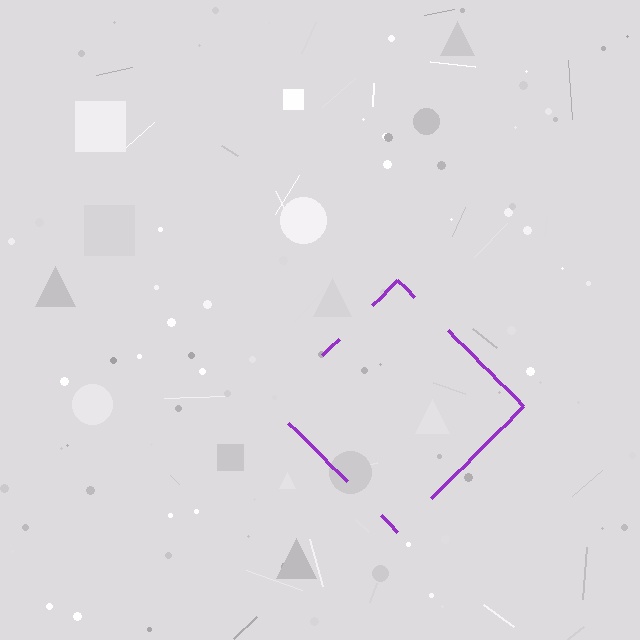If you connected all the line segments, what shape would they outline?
They would outline a diamond.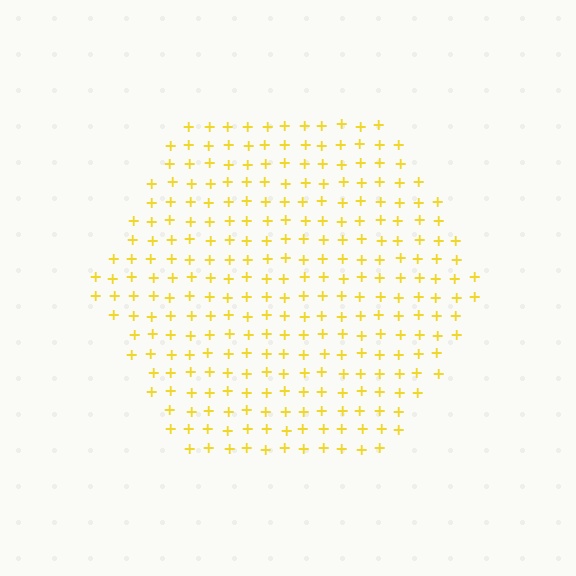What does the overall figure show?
The overall figure shows a hexagon.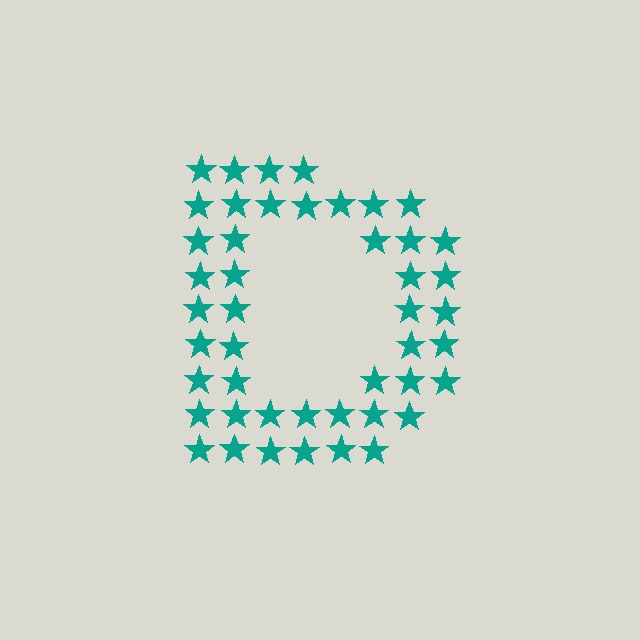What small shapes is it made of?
It is made of small stars.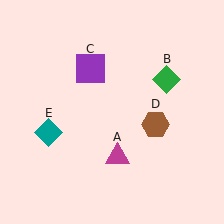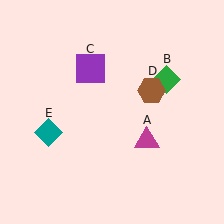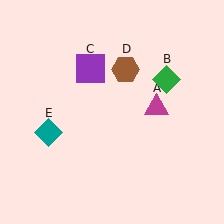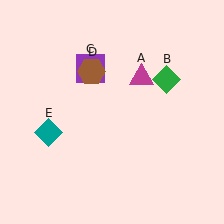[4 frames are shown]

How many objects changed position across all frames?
2 objects changed position: magenta triangle (object A), brown hexagon (object D).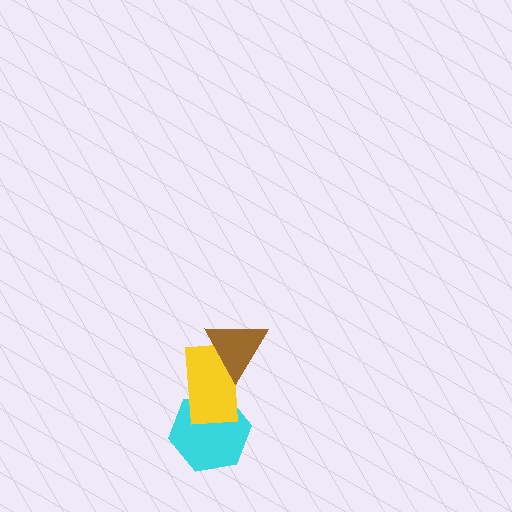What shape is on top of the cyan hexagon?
The yellow rectangle is on top of the cyan hexagon.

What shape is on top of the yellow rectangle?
The brown triangle is on top of the yellow rectangle.